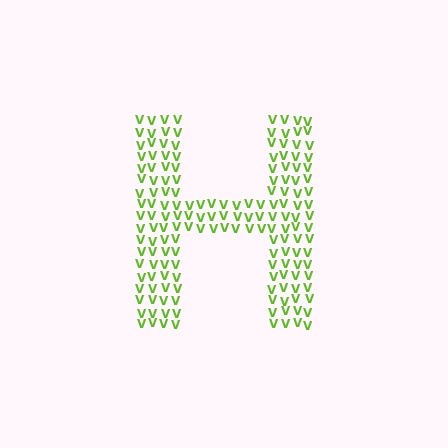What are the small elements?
The small elements are letter V's.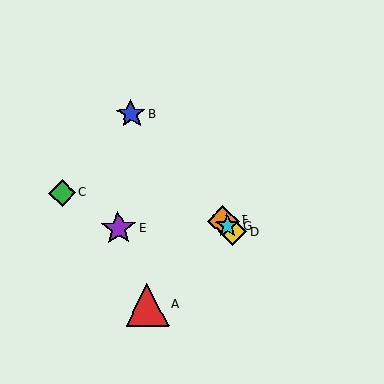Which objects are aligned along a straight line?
Objects B, D, F, G are aligned along a straight line.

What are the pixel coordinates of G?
Object G is at (227, 226).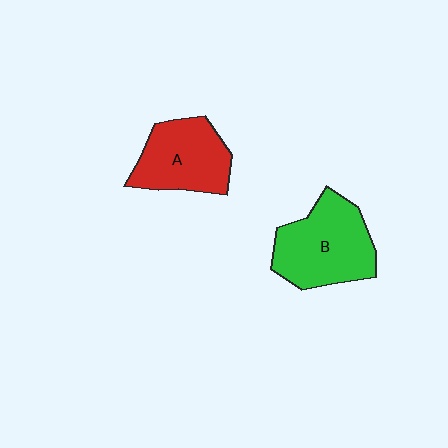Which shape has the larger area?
Shape B (green).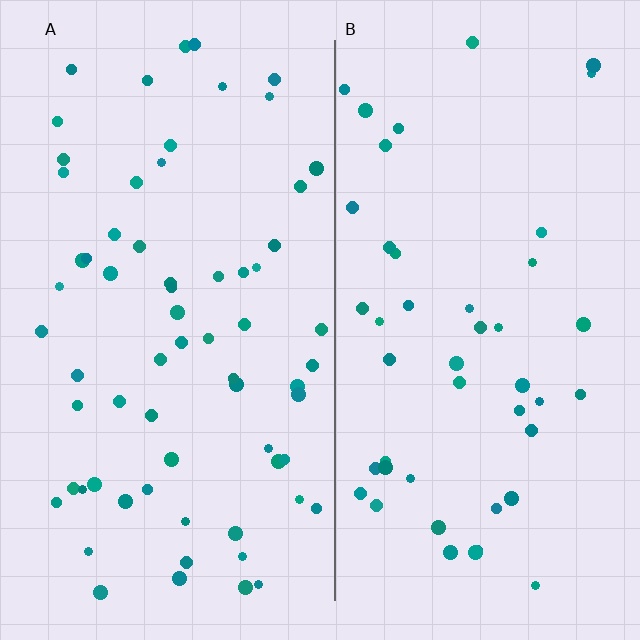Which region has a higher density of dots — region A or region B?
A (the left).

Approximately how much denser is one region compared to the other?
Approximately 1.4× — region A over region B.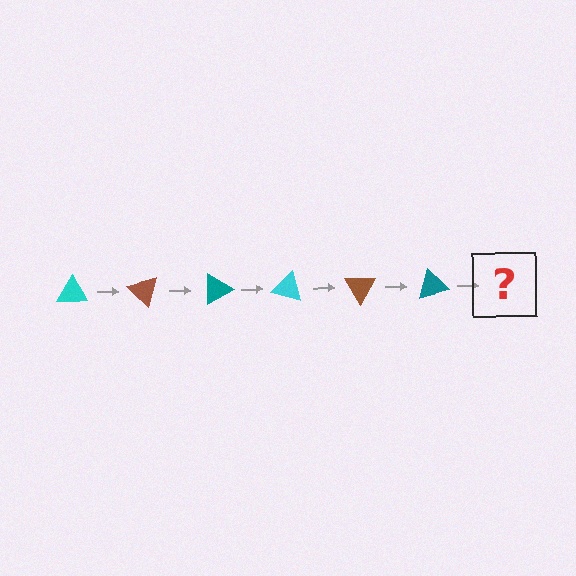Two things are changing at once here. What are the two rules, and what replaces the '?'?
The two rules are that it rotates 45 degrees each step and the color cycles through cyan, brown, and teal. The '?' should be a cyan triangle, rotated 270 degrees from the start.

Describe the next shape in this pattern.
It should be a cyan triangle, rotated 270 degrees from the start.